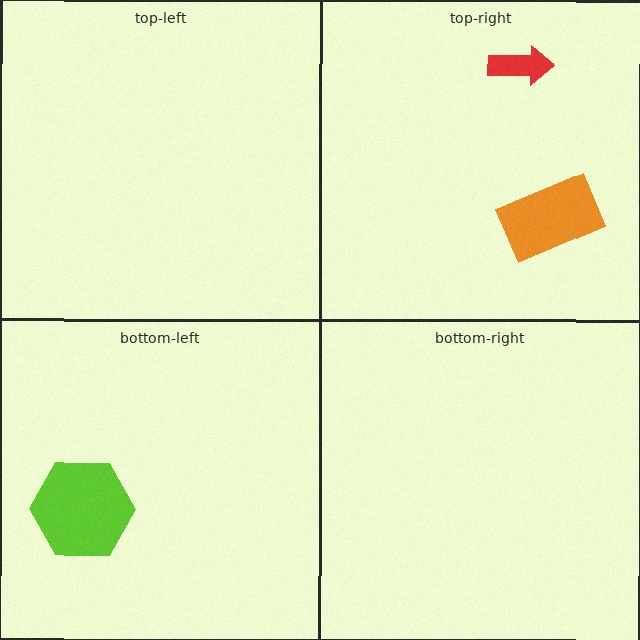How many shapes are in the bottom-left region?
1.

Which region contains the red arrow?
The top-right region.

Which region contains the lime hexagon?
The bottom-left region.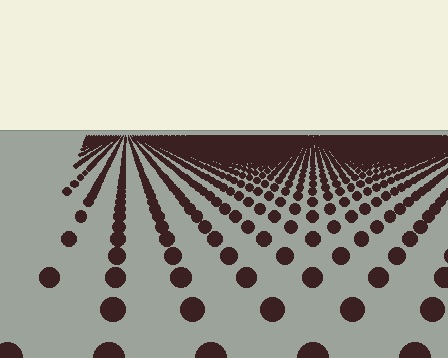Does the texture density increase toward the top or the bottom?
Density increases toward the top.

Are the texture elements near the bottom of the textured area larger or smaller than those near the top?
Larger. Near the bottom, elements are closer to the viewer and appear at a bigger on-screen size.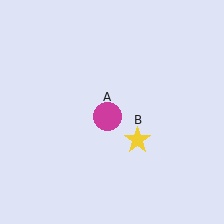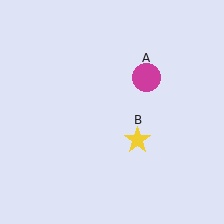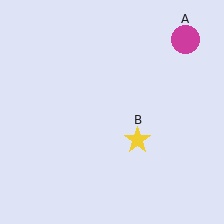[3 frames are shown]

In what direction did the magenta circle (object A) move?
The magenta circle (object A) moved up and to the right.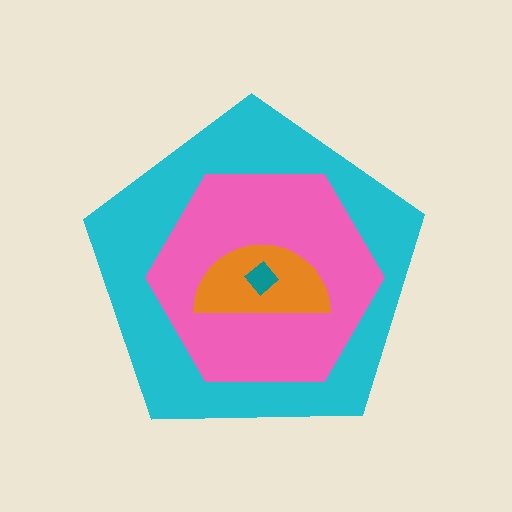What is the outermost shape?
The cyan pentagon.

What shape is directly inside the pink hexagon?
The orange semicircle.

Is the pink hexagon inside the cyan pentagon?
Yes.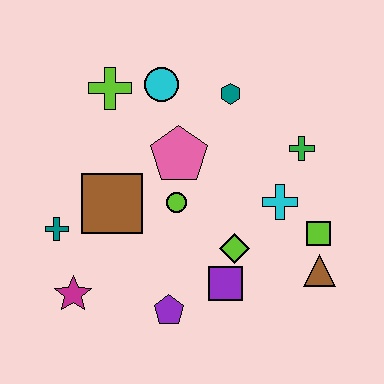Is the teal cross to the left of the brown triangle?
Yes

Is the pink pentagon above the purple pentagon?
Yes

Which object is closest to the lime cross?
The cyan circle is closest to the lime cross.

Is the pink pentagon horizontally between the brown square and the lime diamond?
Yes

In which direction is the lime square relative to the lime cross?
The lime square is to the right of the lime cross.